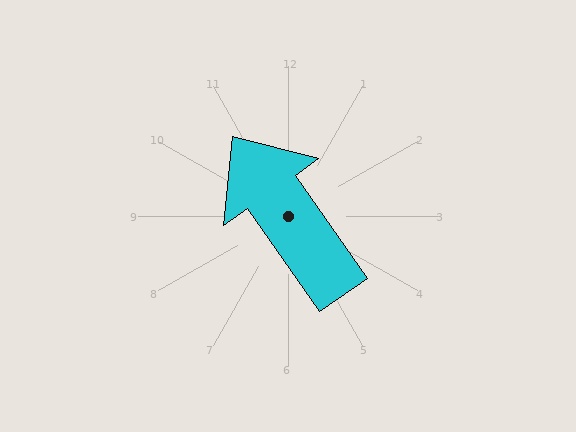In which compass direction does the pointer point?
Northwest.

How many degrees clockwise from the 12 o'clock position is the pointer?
Approximately 325 degrees.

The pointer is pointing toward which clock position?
Roughly 11 o'clock.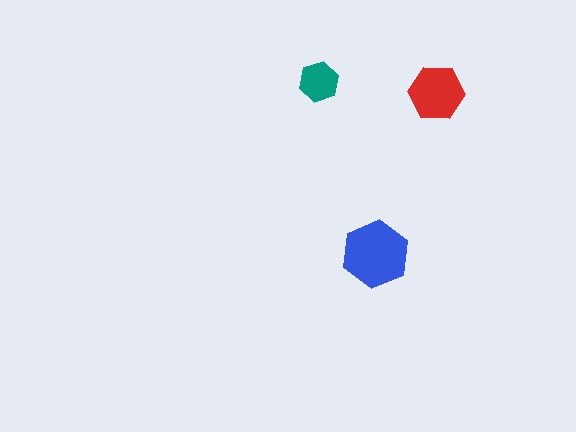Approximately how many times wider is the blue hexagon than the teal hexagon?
About 1.5 times wider.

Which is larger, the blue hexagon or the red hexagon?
The blue one.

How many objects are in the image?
There are 3 objects in the image.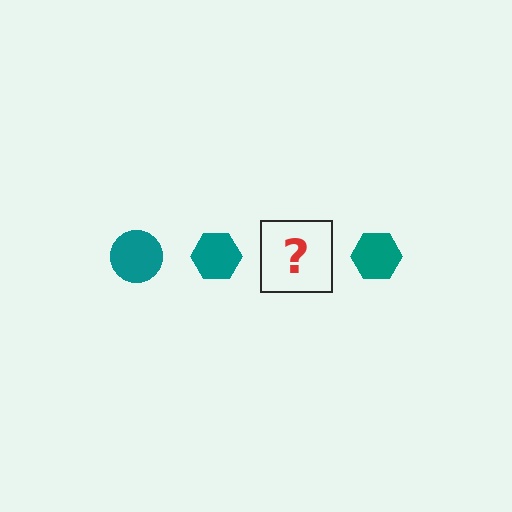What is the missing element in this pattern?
The missing element is a teal circle.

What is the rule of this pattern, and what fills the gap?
The rule is that the pattern cycles through circle, hexagon shapes in teal. The gap should be filled with a teal circle.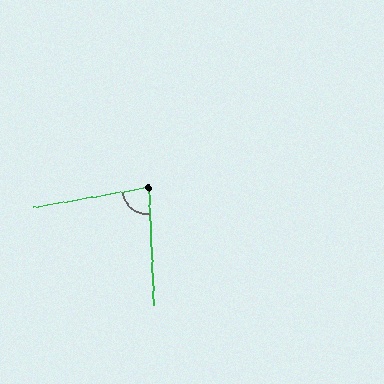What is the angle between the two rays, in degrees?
Approximately 82 degrees.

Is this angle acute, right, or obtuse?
It is acute.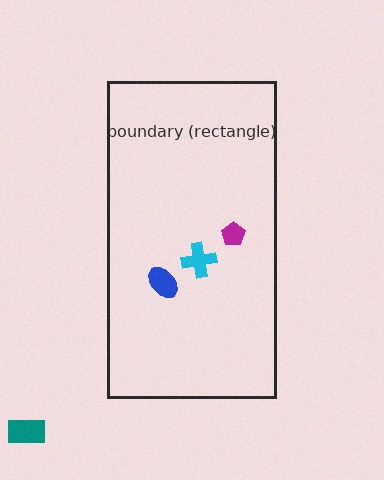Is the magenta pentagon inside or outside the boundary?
Inside.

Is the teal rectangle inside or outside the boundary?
Outside.